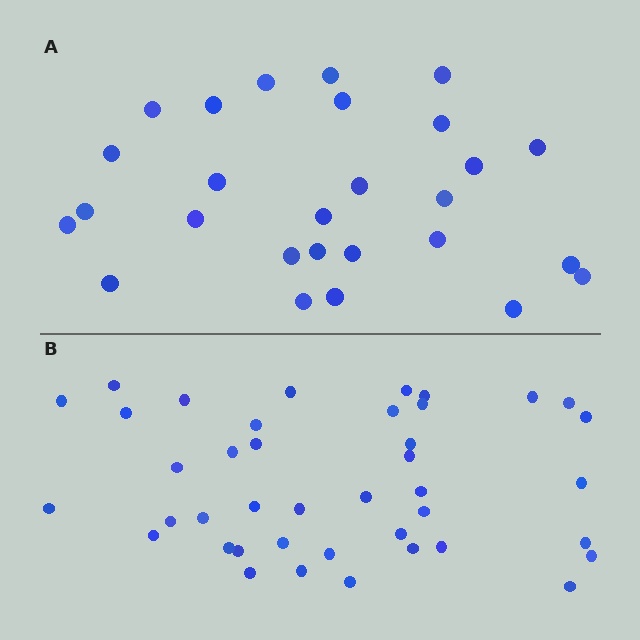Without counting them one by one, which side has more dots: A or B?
Region B (the bottom region) has more dots.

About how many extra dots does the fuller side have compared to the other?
Region B has approximately 15 more dots than region A.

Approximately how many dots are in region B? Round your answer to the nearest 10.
About 40 dots. (The exact count is 41, which rounds to 40.)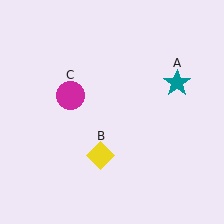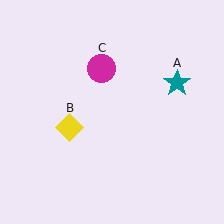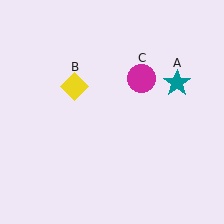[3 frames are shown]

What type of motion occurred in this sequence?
The yellow diamond (object B), magenta circle (object C) rotated clockwise around the center of the scene.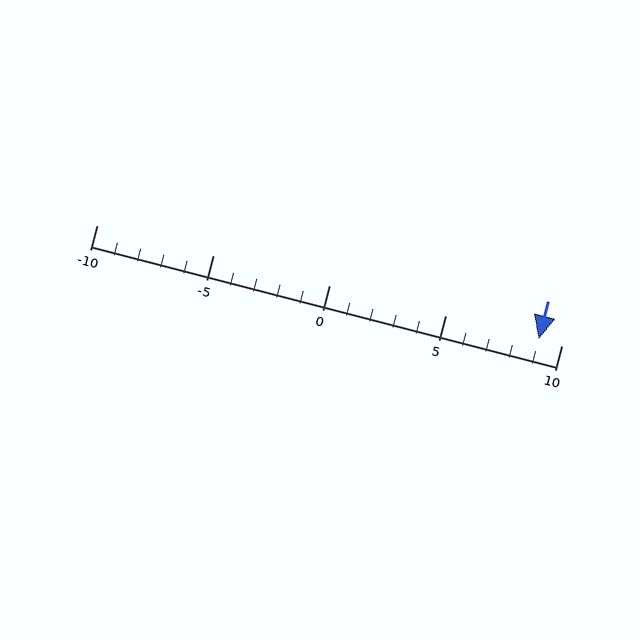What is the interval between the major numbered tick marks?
The major tick marks are spaced 5 units apart.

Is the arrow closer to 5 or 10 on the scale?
The arrow is closer to 10.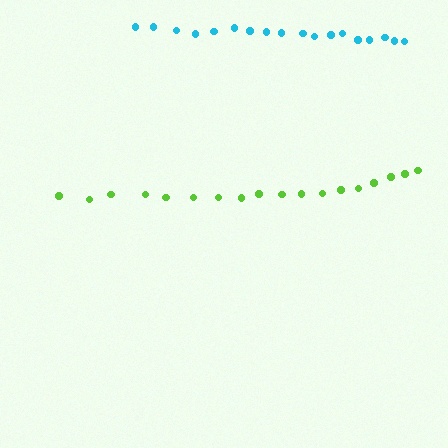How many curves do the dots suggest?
There are 2 distinct paths.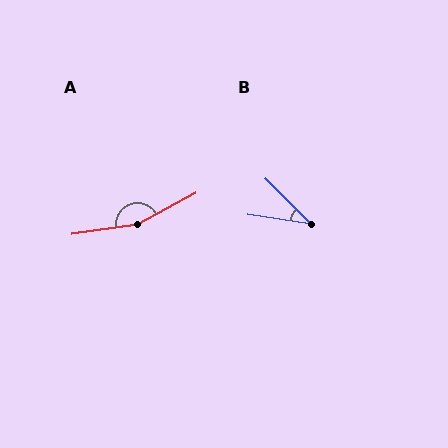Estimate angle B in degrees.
Approximately 36 degrees.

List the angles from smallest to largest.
B (36°), A (160°).